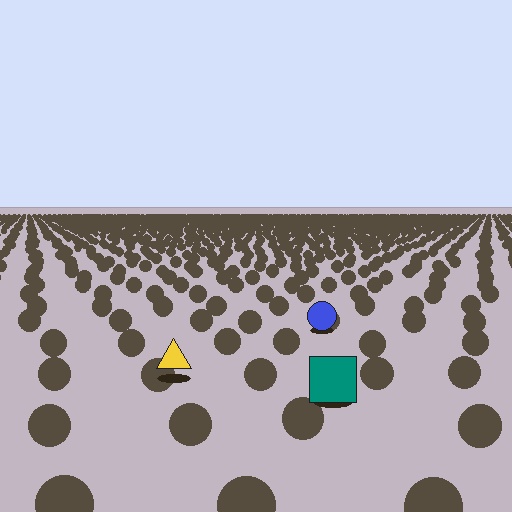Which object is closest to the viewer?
The teal square is closest. The texture marks near it are larger and more spread out.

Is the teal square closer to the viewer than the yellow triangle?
Yes. The teal square is closer — you can tell from the texture gradient: the ground texture is coarser near it.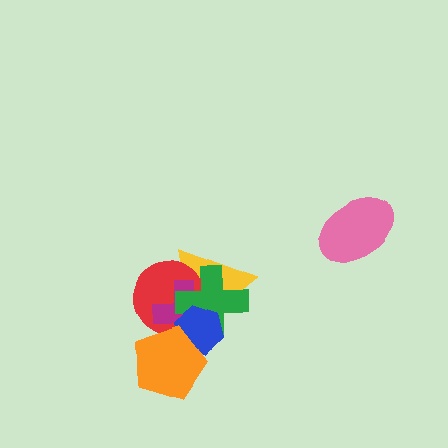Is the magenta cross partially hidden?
Yes, it is partially covered by another shape.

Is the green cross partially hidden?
Yes, it is partially covered by another shape.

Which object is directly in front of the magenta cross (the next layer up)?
The green cross is directly in front of the magenta cross.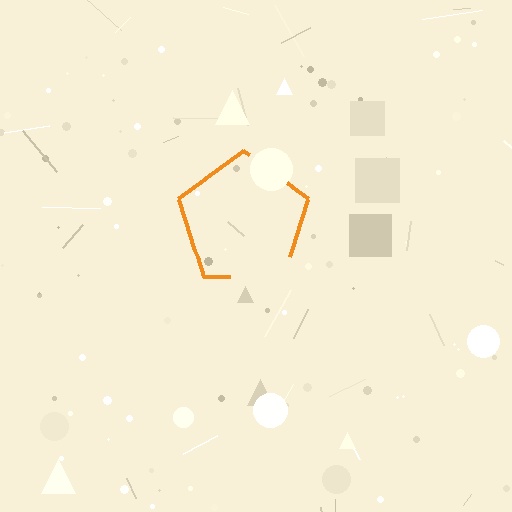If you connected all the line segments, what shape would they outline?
They would outline a pentagon.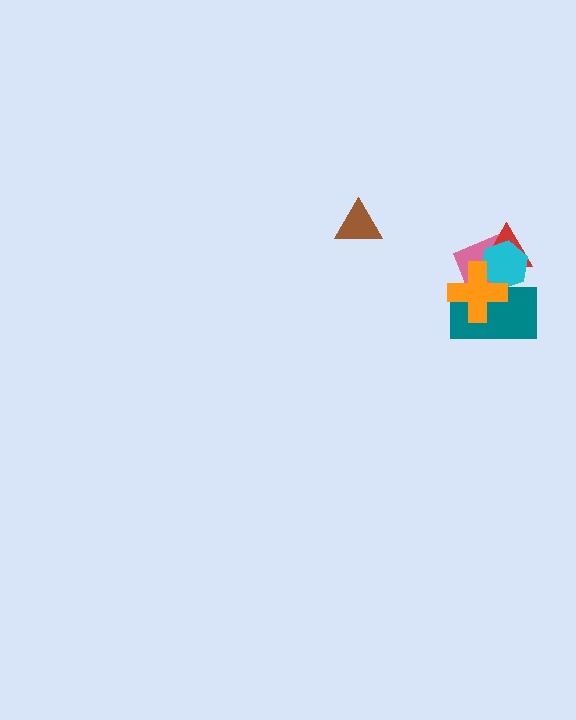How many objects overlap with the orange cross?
4 objects overlap with the orange cross.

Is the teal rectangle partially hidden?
Yes, it is partially covered by another shape.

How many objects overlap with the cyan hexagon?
4 objects overlap with the cyan hexagon.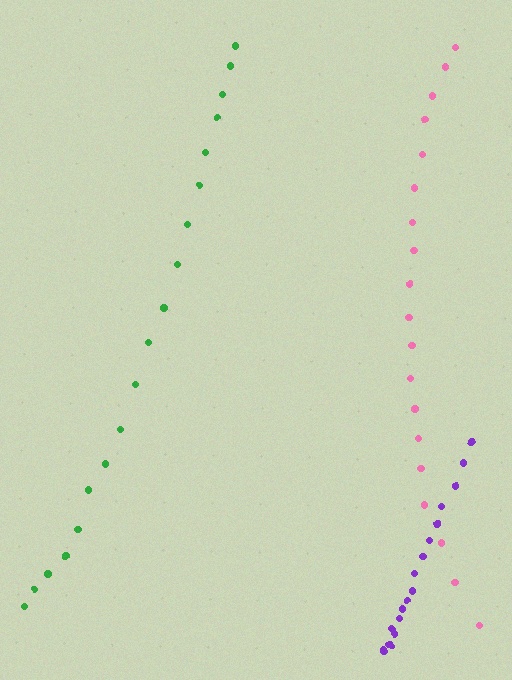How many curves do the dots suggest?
There are 3 distinct paths.